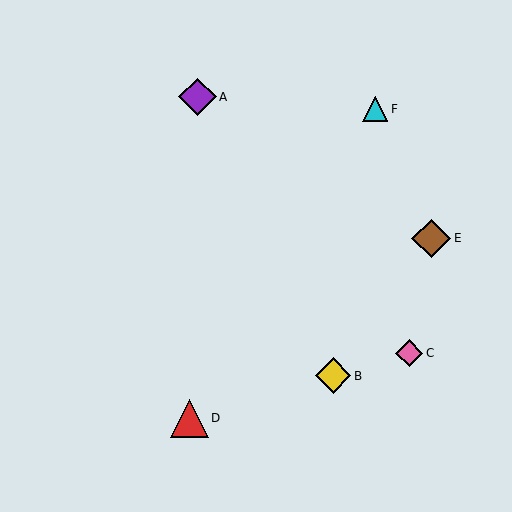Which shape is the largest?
The brown diamond (labeled E) is the largest.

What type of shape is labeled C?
Shape C is a pink diamond.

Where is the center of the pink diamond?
The center of the pink diamond is at (409, 353).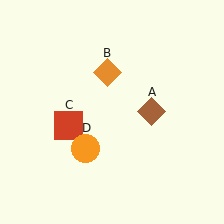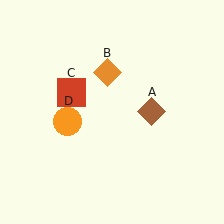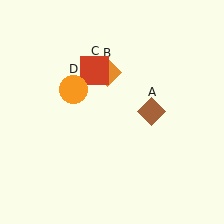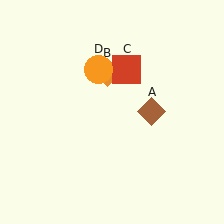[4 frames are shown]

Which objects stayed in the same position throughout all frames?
Brown diamond (object A) and orange diamond (object B) remained stationary.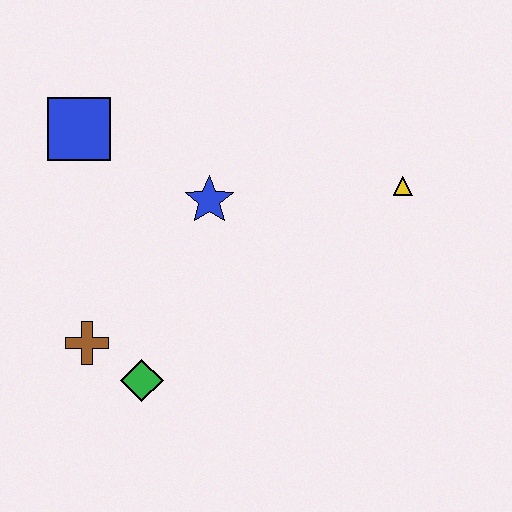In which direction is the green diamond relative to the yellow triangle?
The green diamond is to the left of the yellow triangle.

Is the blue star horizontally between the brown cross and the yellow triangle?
Yes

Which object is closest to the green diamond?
The brown cross is closest to the green diamond.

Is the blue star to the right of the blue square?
Yes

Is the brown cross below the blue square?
Yes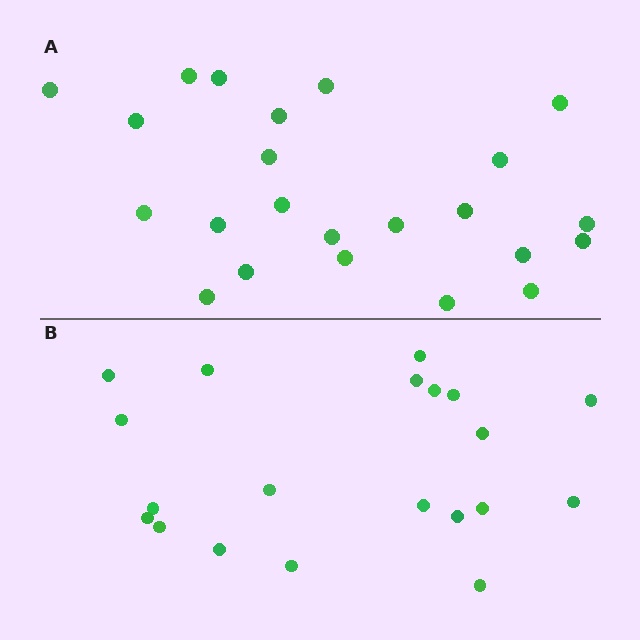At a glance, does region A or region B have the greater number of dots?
Region A (the top region) has more dots.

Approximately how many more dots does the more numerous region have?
Region A has just a few more — roughly 2 or 3 more dots than region B.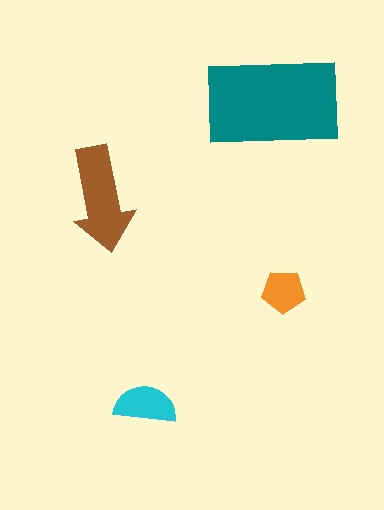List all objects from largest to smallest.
The teal rectangle, the brown arrow, the cyan semicircle, the orange pentagon.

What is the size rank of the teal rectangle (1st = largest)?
1st.